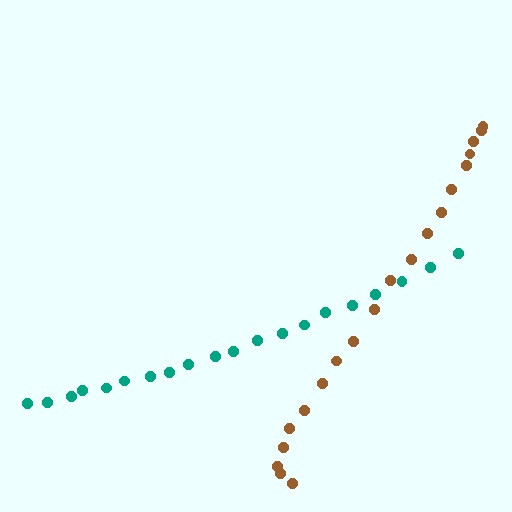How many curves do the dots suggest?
There are 2 distinct paths.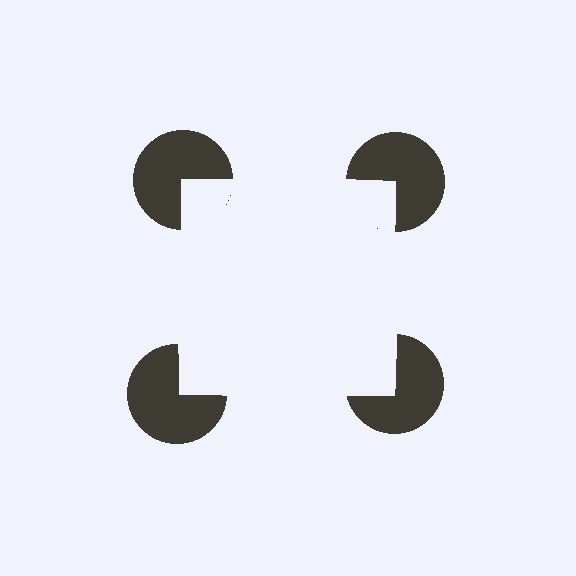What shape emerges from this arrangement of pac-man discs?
An illusory square — its edges are inferred from the aligned wedge cuts in the pac-man discs, not physically drawn.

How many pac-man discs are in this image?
There are 4 — one at each vertex of the illusory square.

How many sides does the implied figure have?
4 sides.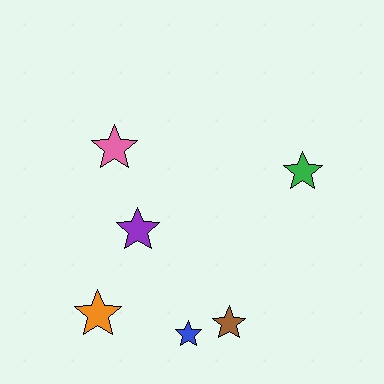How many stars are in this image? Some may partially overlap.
There are 6 stars.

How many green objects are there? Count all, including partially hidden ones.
There is 1 green object.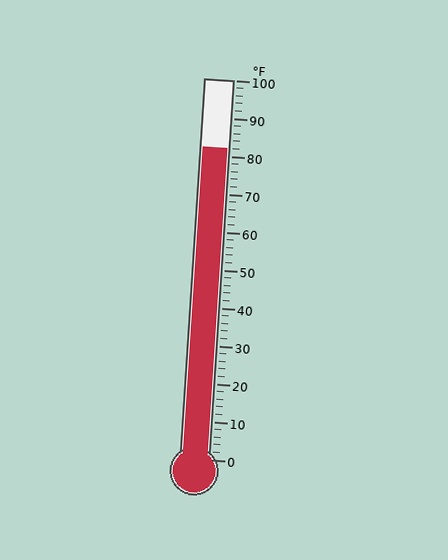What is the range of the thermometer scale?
The thermometer scale ranges from 0°F to 100°F.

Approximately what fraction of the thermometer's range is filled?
The thermometer is filled to approximately 80% of its range.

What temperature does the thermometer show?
The thermometer shows approximately 82°F.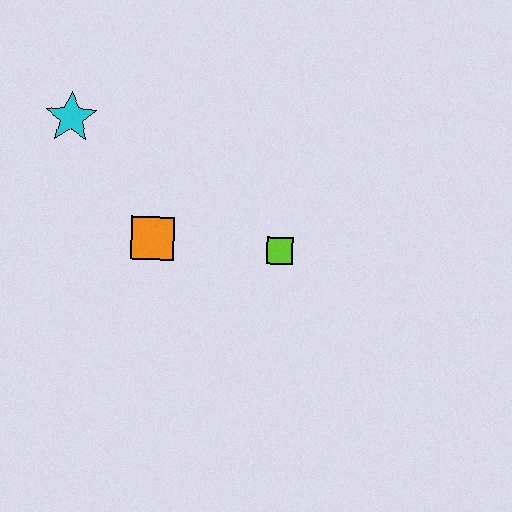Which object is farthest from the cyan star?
The lime square is farthest from the cyan star.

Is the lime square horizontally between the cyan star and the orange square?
No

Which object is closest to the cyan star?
The orange square is closest to the cyan star.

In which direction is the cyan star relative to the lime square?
The cyan star is to the left of the lime square.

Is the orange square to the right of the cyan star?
Yes